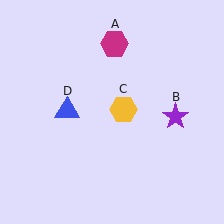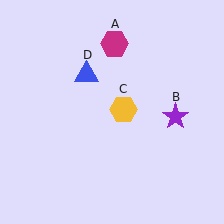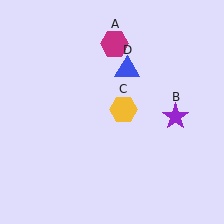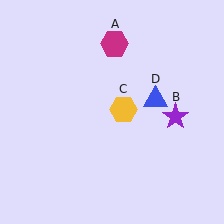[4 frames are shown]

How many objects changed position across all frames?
1 object changed position: blue triangle (object D).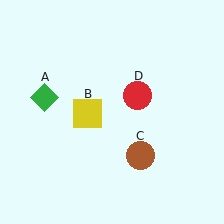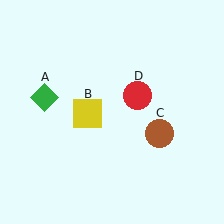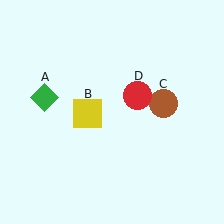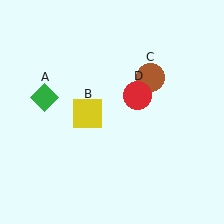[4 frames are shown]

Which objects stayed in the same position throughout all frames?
Green diamond (object A) and yellow square (object B) and red circle (object D) remained stationary.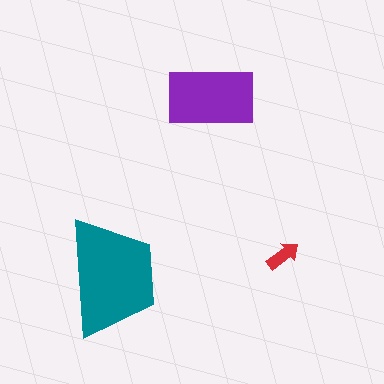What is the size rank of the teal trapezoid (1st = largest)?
1st.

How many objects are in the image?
There are 3 objects in the image.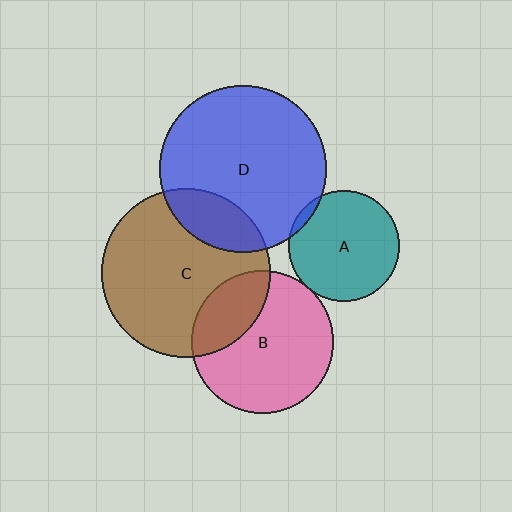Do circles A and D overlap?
Yes.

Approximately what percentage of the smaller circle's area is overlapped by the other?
Approximately 5%.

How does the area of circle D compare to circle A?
Approximately 2.3 times.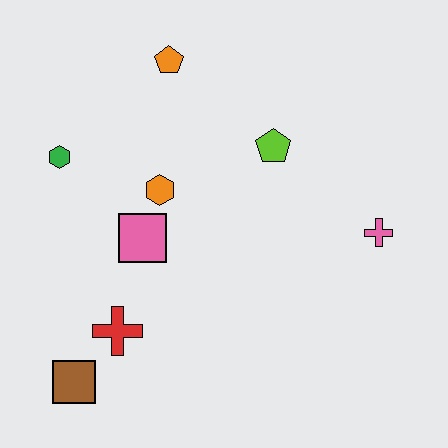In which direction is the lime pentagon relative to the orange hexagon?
The lime pentagon is to the right of the orange hexagon.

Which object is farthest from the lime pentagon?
The brown square is farthest from the lime pentagon.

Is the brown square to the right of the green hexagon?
Yes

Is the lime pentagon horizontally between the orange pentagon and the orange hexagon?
No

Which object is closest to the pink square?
The orange hexagon is closest to the pink square.